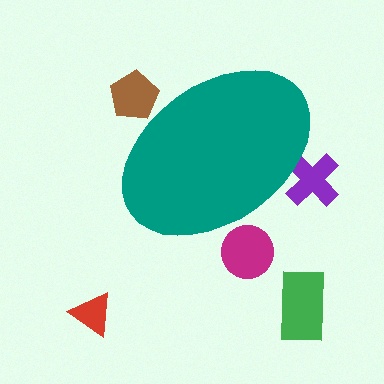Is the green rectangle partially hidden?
No, the green rectangle is fully visible.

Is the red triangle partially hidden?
No, the red triangle is fully visible.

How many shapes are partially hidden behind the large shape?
3 shapes are partially hidden.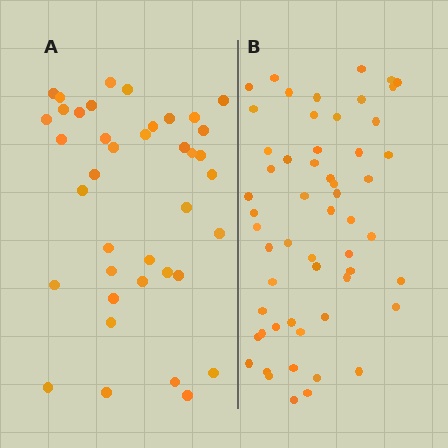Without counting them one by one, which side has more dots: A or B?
Region B (the right region) has more dots.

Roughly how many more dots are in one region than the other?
Region B has approximately 15 more dots than region A.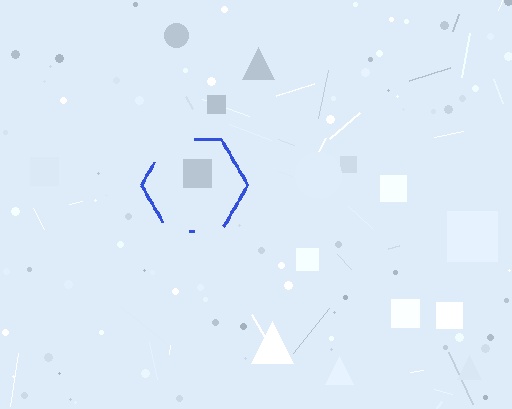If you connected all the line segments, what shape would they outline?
They would outline a hexagon.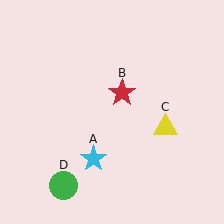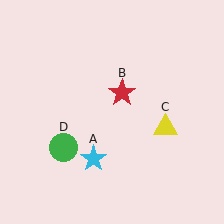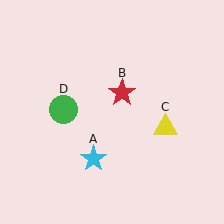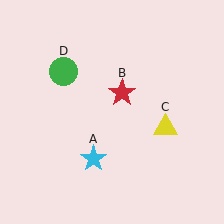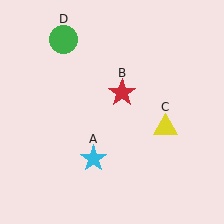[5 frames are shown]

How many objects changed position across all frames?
1 object changed position: green circle (object D).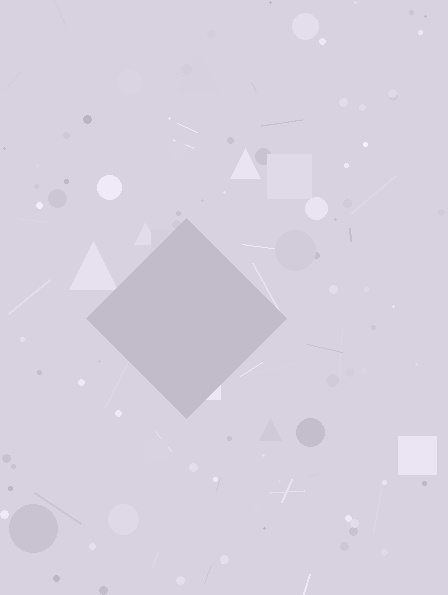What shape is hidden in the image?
A diamond is hidden in the image.